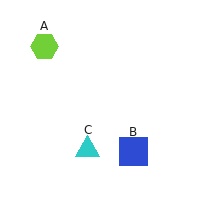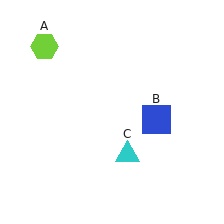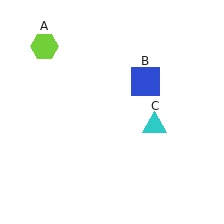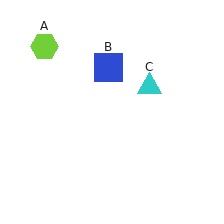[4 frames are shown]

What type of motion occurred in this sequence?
The blue square (object B), cyan triangle (object C) rotated counterclockwise around the center of the scene.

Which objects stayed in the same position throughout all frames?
Lime hexagon (object A) remained stationary.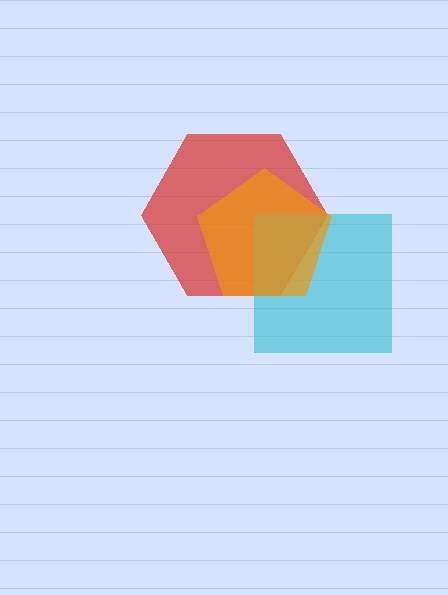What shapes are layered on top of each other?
The layered shapes are: a red hexagon, a cyan square, an orange pentagon.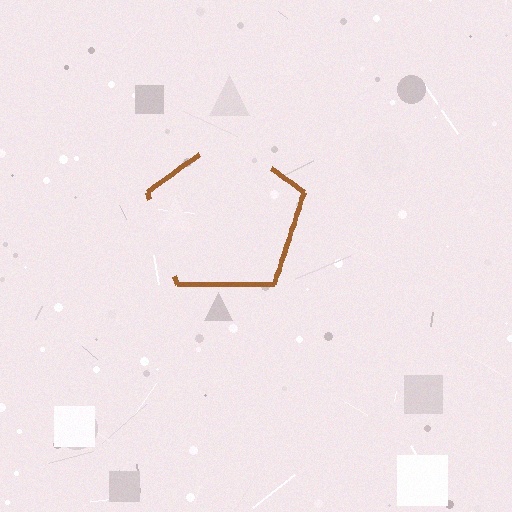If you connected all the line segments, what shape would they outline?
They would outline a pentagon.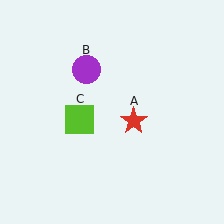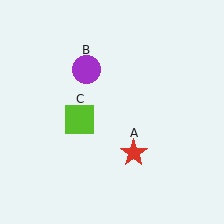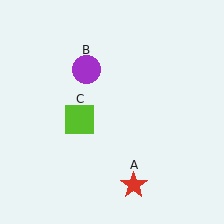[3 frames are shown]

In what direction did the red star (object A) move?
The red star (object A) moved down.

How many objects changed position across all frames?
1 object changed position: red star (object A).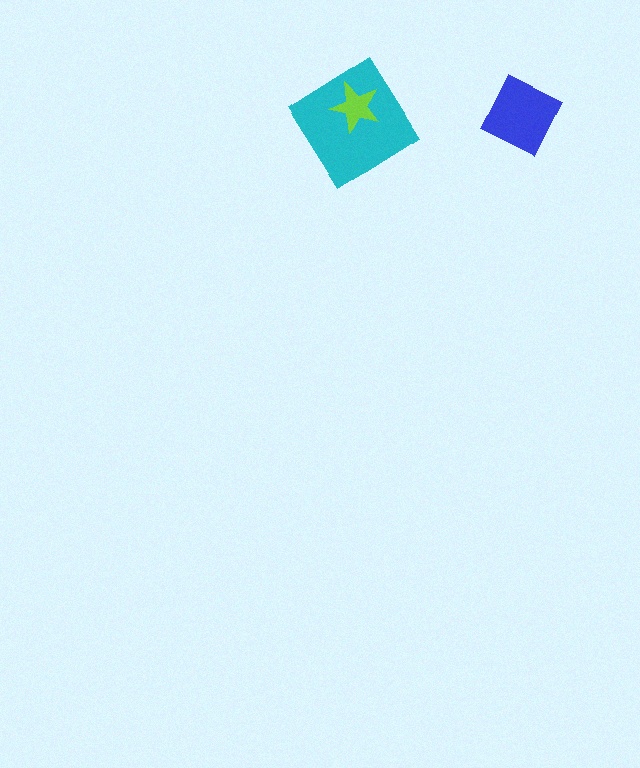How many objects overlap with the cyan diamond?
1 object overlaps with the cyan diamond.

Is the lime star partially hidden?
No, no other shape covers it.